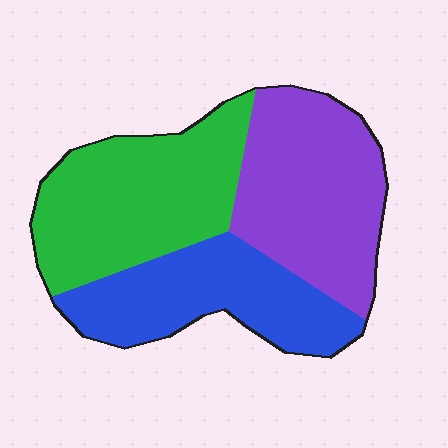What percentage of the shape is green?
Green takes up between a quarter and a half of the shape.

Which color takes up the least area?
Blue, at roughly 30%.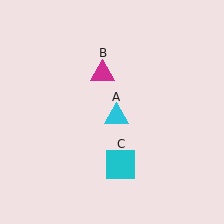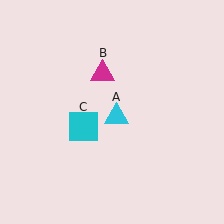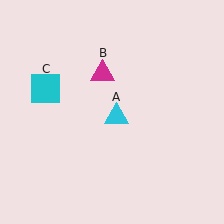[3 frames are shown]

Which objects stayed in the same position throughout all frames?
Cyan triangle (object A) and magenta triangle (object B) remained stationary.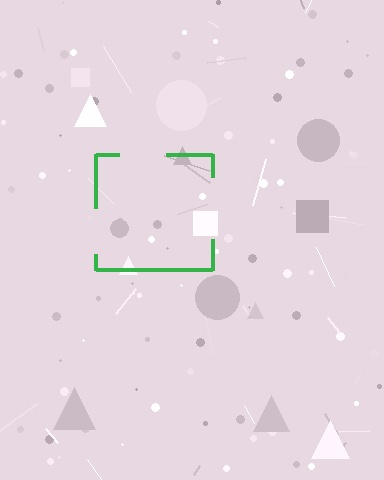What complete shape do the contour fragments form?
The contour fragments form a square.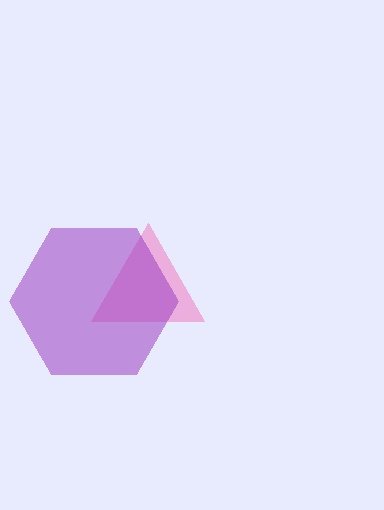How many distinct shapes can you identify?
There are 2 distinct shapes: a pink triangle, a purple hexagon.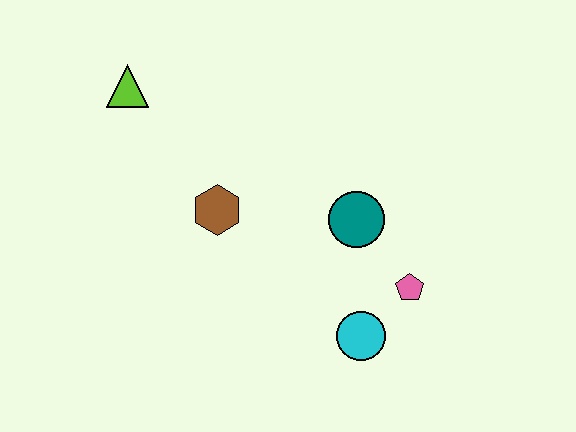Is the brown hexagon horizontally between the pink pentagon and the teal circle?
No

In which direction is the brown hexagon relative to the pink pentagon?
The brown hexagon is to the left of the pink pentagon.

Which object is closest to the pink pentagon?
The cyan circle is closest to the pink pentagon.